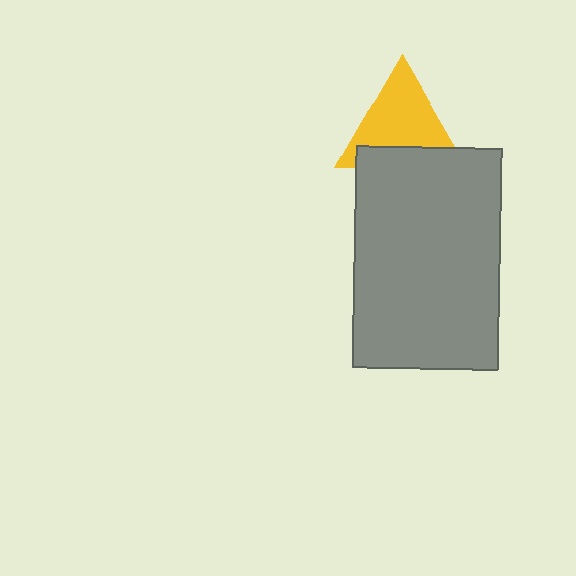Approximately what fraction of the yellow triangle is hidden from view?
Roughly 32% of the yellow triangle is hidden behind the gray rectangle.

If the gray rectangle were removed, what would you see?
You would see the complete yellow triangle.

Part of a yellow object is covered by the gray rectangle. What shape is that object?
It is a triangle.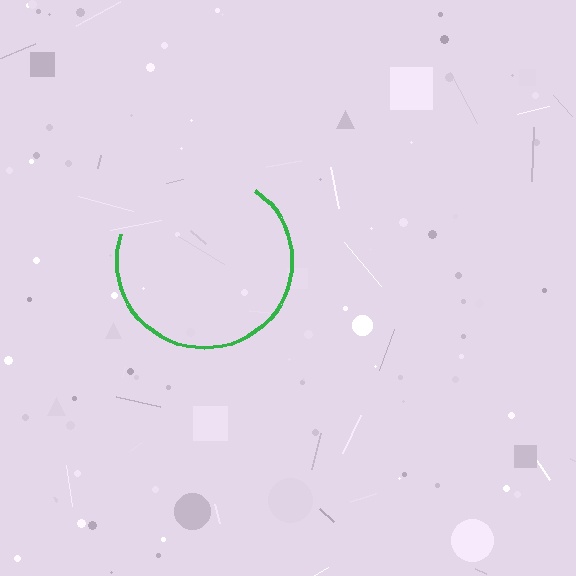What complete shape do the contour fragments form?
The contour fragments form a circle.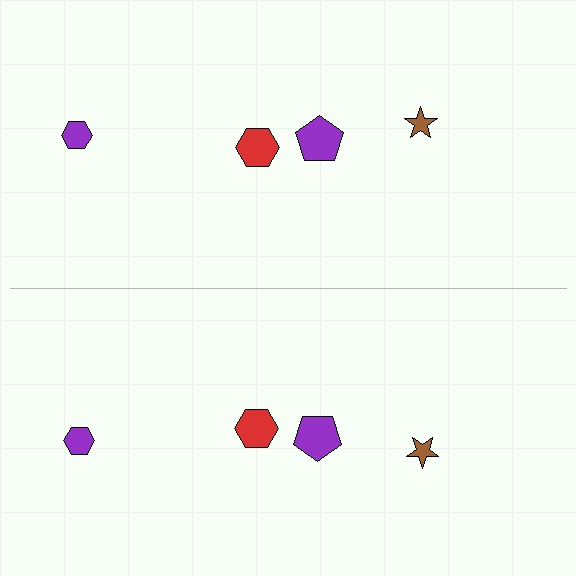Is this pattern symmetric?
Yes, this pattern has bilateral (reflection) symmetry.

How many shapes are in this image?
There are 8 shapes in this image.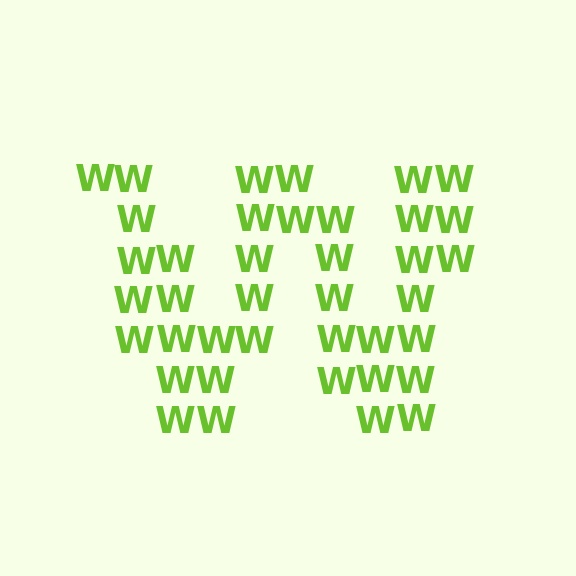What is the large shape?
The large shape is the letter W.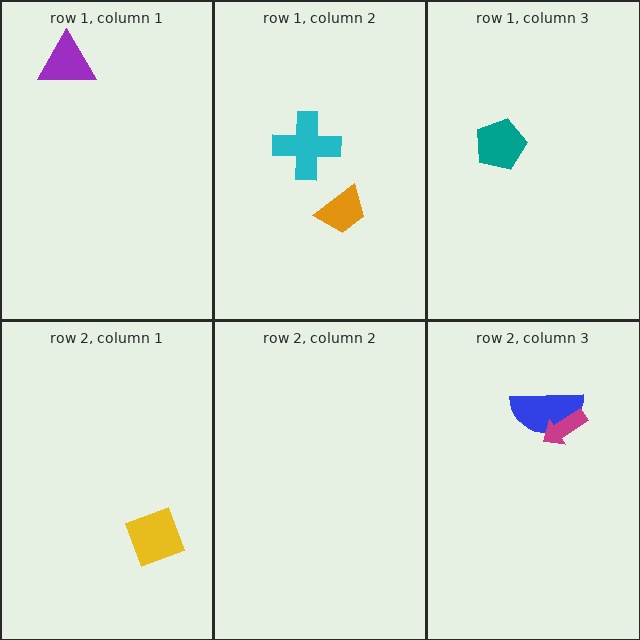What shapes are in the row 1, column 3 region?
The teal pentagon.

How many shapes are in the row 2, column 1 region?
1.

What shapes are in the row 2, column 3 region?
The blue semicircle, the magenta arrow.